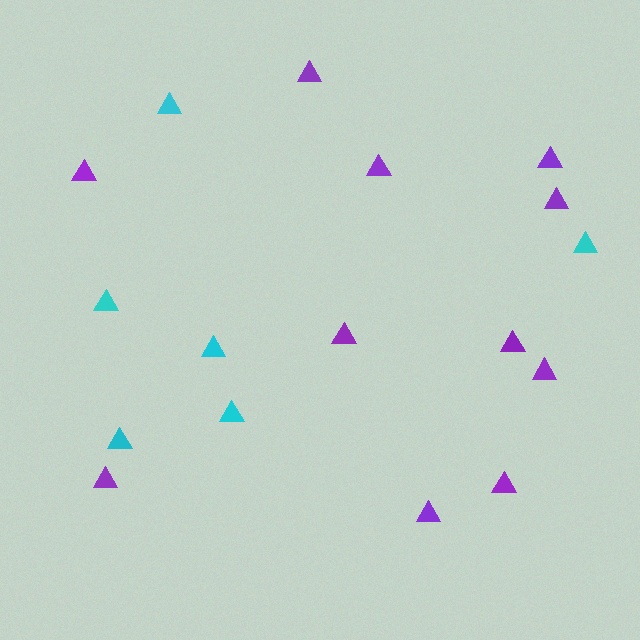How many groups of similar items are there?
There are 2 groups: one group of purple triangles (11) and one group of cyan triangles (6).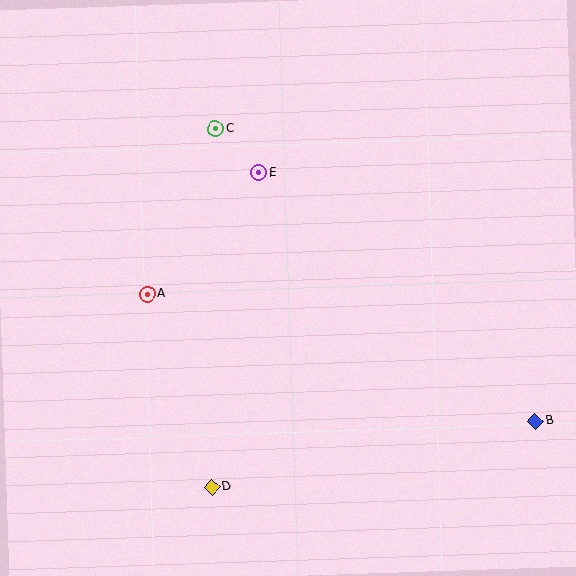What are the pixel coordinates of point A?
Point A is at (148, 294).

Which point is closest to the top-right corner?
Point E is closest to the top-right corner.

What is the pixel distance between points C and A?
The distance between C and A is 179 pixels.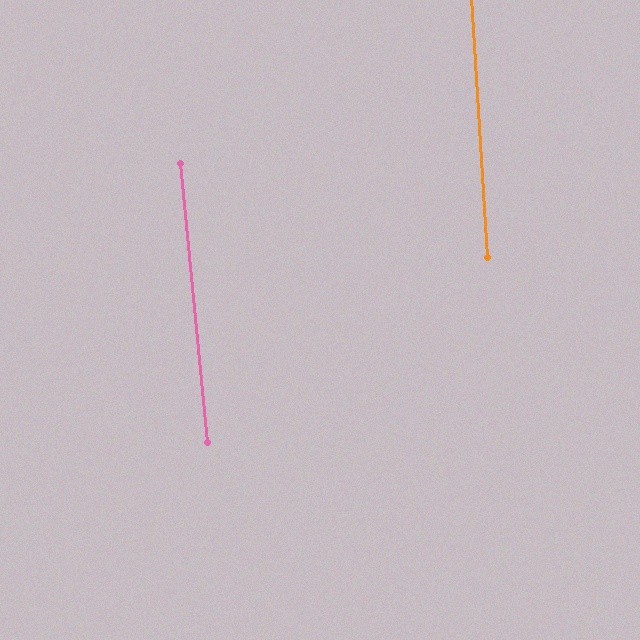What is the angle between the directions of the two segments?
Approximately 2 degrees.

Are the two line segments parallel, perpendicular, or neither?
Parallel — their directions differ by only 2.0°.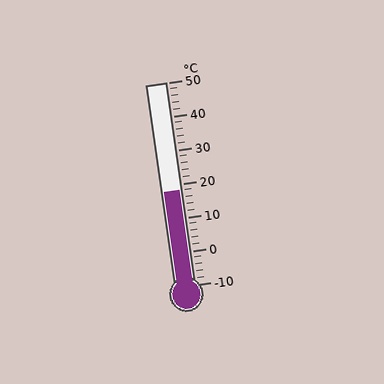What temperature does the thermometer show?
The thermometer shows approximately 18°C.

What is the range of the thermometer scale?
The thermometer scale ranges from -10°C to 50°C.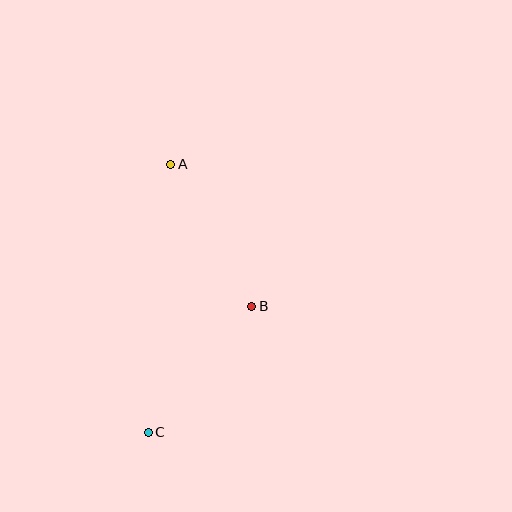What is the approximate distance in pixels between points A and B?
The distance between A and B is approximately 163 pixels.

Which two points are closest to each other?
Points B and C are closest to each other.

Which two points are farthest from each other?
Points A and C are farthest from each other.